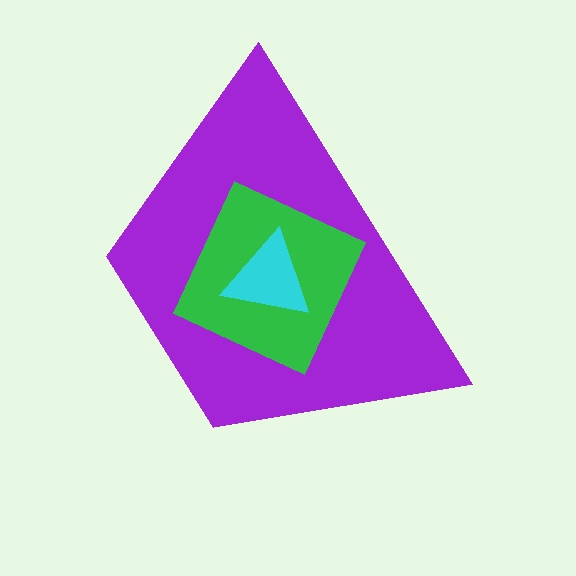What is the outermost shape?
The purple trapezoid.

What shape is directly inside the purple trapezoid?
The green square.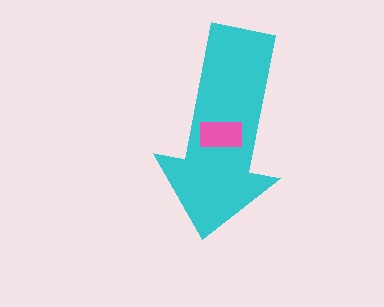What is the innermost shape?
The pink rectangle.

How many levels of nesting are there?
2.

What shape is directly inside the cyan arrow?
The pink rectangle.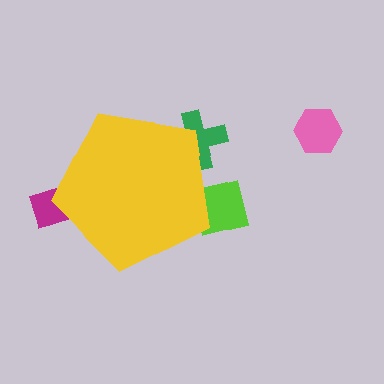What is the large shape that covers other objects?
A yellow pentagon.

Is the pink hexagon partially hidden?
No, the pink hexagon is fully visible.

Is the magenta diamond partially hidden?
Yes, the magenta diamond is partially hidden behind the yellow pentagon.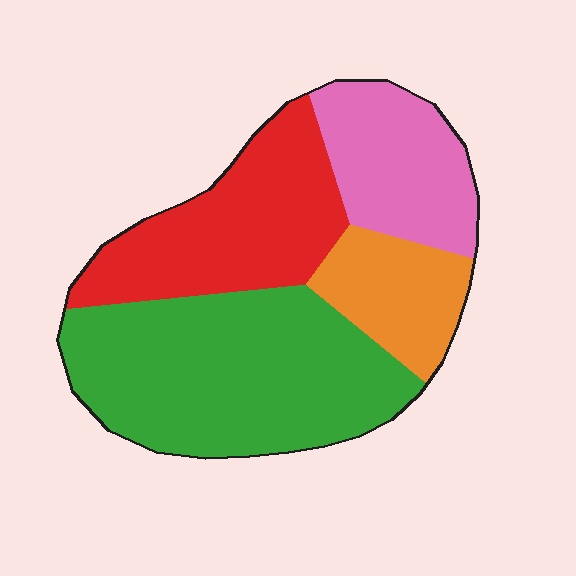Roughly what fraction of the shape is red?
Red covers 26% of the shape.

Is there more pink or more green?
Green.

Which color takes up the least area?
Orange, at roughly 15%.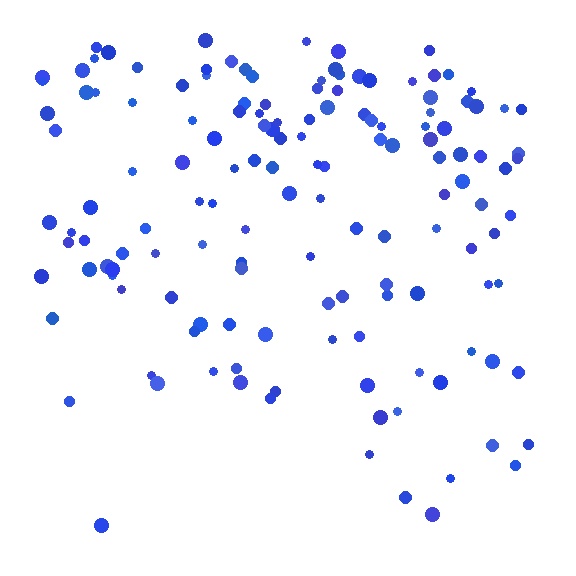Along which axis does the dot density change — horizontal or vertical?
Vertical.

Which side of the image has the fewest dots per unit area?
The bottom.